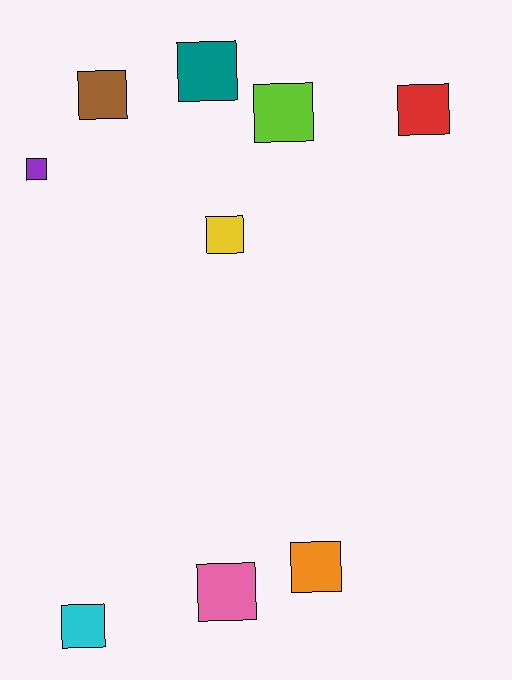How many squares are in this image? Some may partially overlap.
There are 9 squares.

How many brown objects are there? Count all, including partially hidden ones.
There is 1 brown object.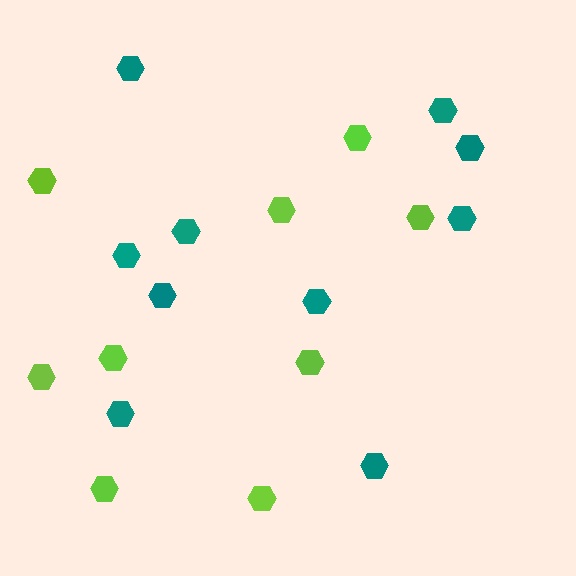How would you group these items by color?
There are 2 groups: one group of teal hexagons (10) and one group of lime hexagons (9).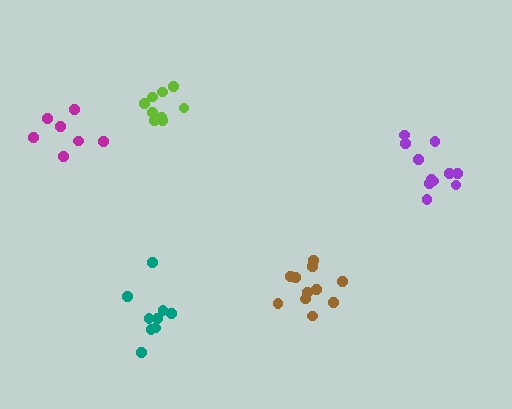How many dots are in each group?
Group 1: 11 dots, Group 2: 9 dots, Group 3: 11 dots, Group 4: 7 dots, Group 5: 9 dots (47 total).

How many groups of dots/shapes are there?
There are 5 groups.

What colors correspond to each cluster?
The clusters are colored: purple, lime, brown, magenta, teal.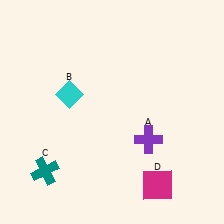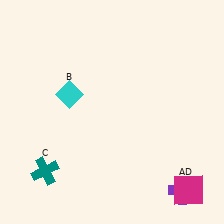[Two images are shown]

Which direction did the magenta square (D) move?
The magenta square (D) moved right.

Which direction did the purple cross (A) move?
The purple cross (A) moved down.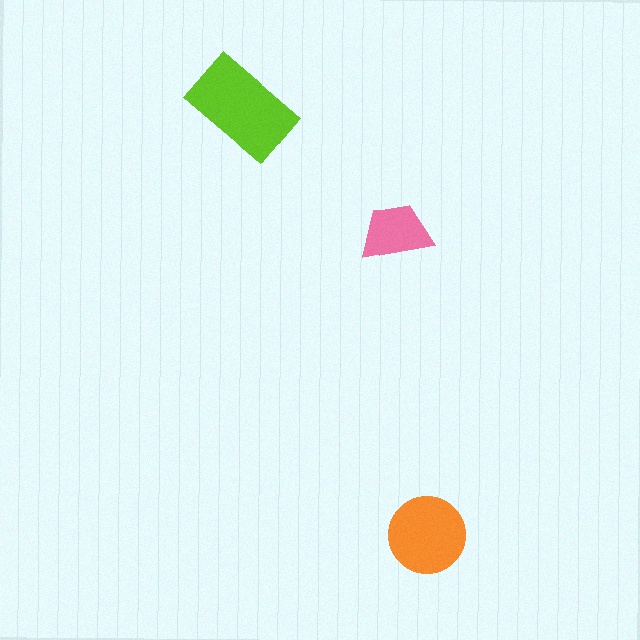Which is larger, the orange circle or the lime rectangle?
The lime rectangle.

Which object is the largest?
The lime rectangle.